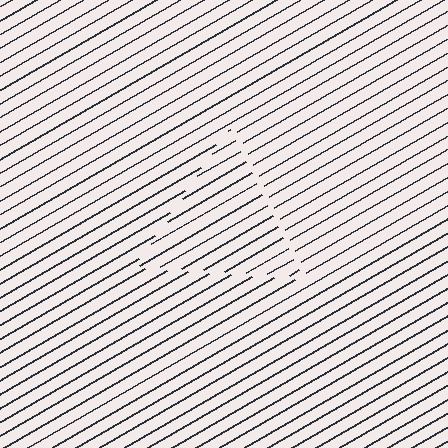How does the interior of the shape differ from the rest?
The interior of the shape contains the same grating, shifted by half a period — the contour is defined by the phase discontinuity where line-ends from the inner and outer gratings abut.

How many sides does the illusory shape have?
3 sides — the line-ends trace a triangle.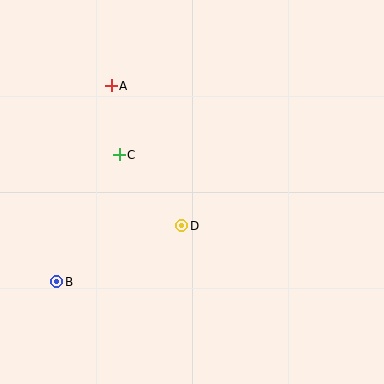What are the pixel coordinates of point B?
Point B is at (57, 282).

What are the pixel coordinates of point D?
Point D is at (182, 226).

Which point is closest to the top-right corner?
Point A is closest to the top-right corner.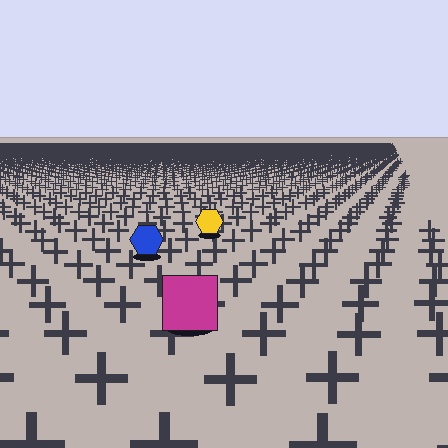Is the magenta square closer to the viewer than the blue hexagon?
Yes. The magenta square is closer — you can tell from the texture gradient: the ground texture is coarser near it.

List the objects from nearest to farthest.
From nearest to farthest: the magenta square, the blue hexagon, the yellow hexagon.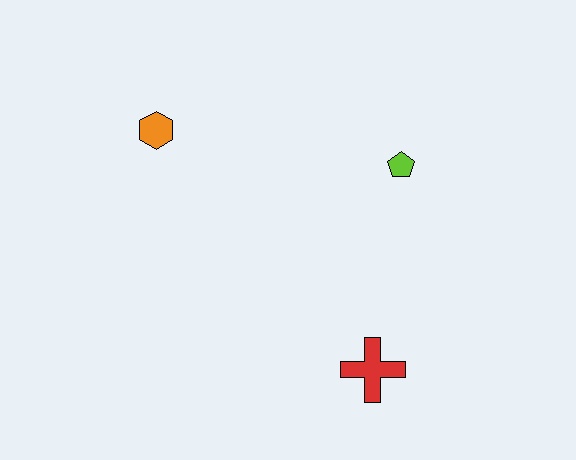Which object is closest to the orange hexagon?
The lime pentagon is closest to the orange hexagon.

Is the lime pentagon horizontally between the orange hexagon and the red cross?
No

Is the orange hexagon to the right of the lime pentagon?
No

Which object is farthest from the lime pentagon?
The orange hexagon is farthest from the lime pentagon.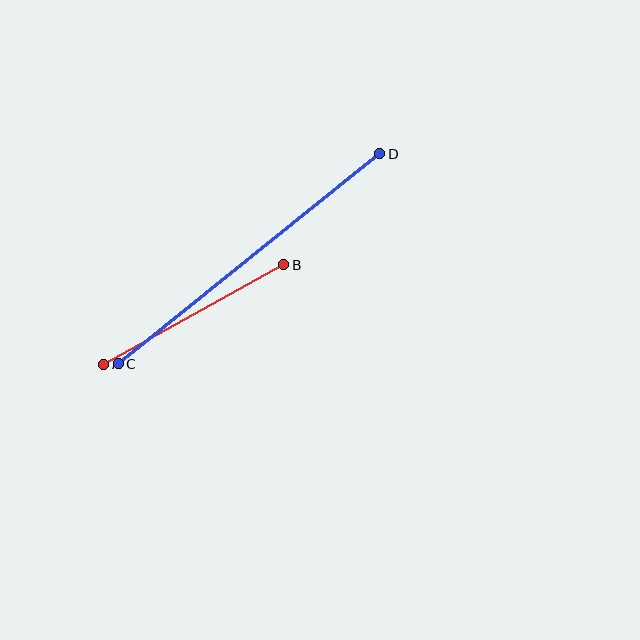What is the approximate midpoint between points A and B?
The midpoint is at approximately (194, 315) pixels.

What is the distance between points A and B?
The distance is approximately 205 pixels.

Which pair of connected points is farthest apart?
Points C and D are farthest apart.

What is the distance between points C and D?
The distance is approximately 335 pixels.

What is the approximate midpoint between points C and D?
The midpoint is at approximately (249, 259) pixels.